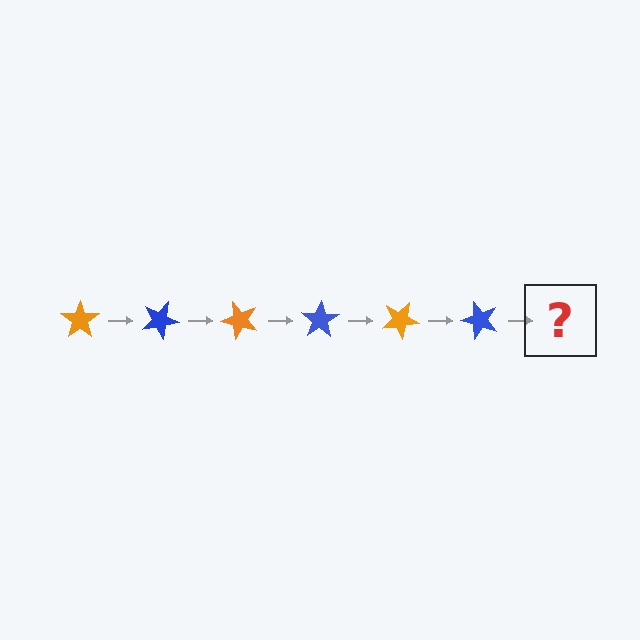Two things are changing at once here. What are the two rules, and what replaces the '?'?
The two rules are that it rotates 25 degrees each step and the color cycles through orange and blue. The '?' should be an orange star, rotated 150 degrees from the start.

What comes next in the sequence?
The next element should be an orange star, rotated 150 degrees from the start.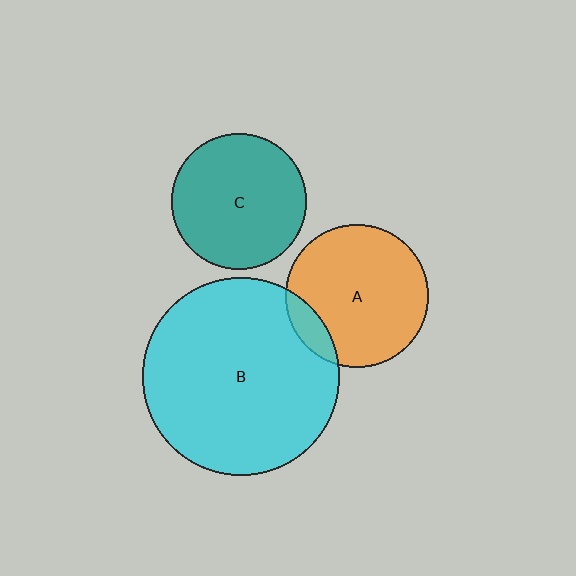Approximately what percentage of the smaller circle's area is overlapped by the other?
Approximately 10%.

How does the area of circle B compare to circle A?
Approximately 1.9 times.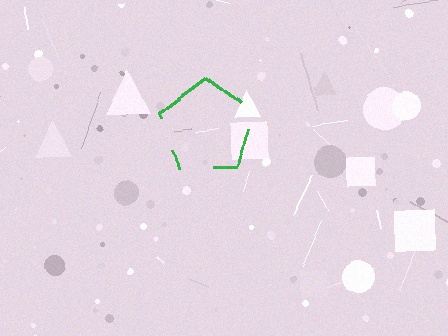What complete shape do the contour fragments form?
The contour fragments form a pentagon.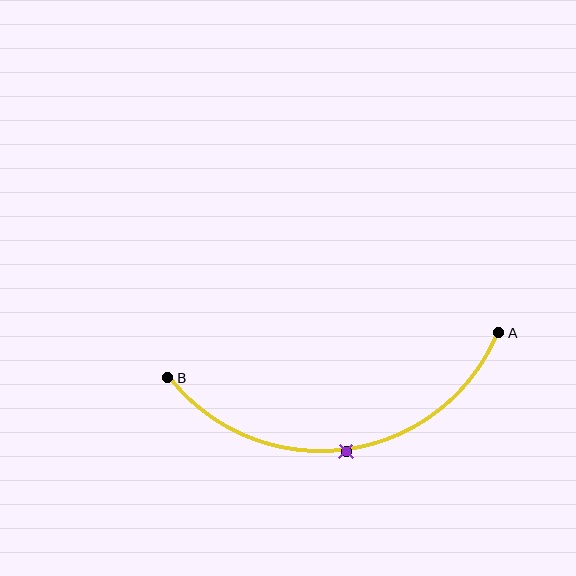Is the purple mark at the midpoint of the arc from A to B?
Yes. The purple mark lies on the arc at equal arc-length from both A and B — it is the arc midpoint.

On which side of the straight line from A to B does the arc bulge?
The arc bulges below the straight line connecting A and B.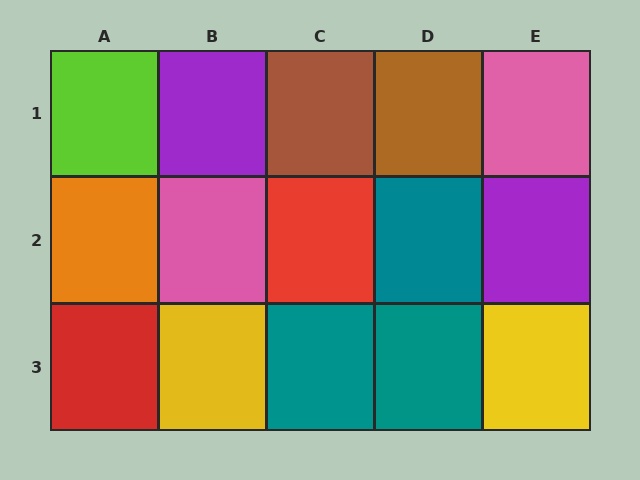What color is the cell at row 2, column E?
Purple.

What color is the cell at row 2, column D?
Teal.